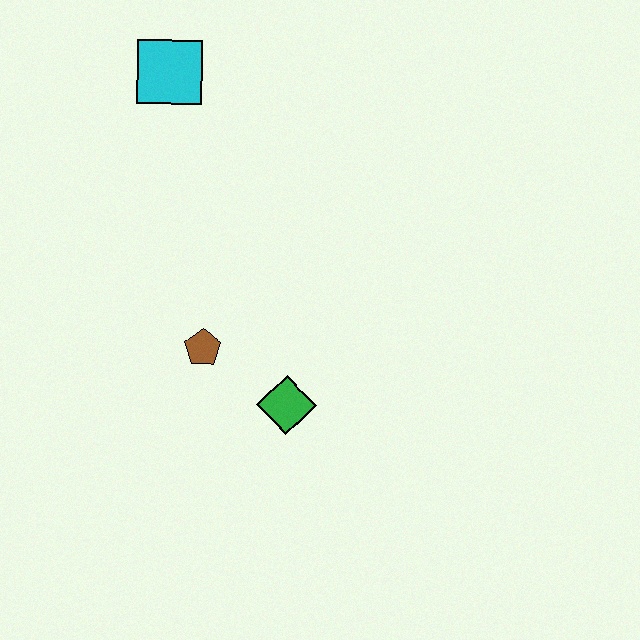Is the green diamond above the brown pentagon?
No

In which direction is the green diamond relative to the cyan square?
The green diamond is below the cyan square.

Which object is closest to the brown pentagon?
The green diamond is closest to the brown pentagon.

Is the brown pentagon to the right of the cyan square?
Yes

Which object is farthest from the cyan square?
The green diamond is farthest from the cyan square.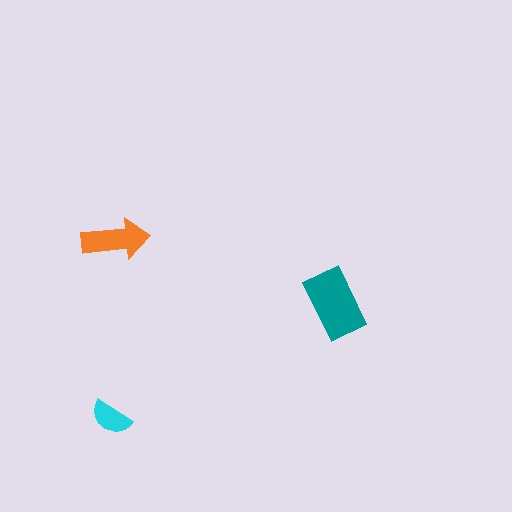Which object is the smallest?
The cyan semicircle.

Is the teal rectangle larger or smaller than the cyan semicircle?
Larger.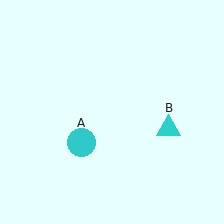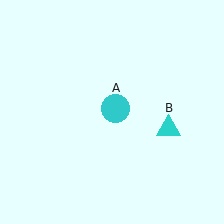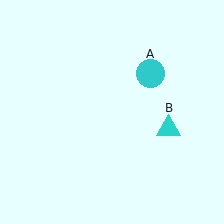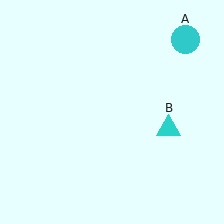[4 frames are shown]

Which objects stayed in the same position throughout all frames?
Cyan triangle (object B) remained stationary.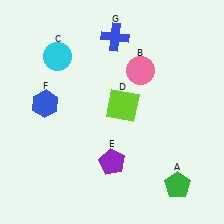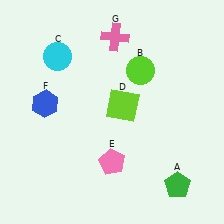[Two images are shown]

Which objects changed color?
B changed from pink to lime. E changed from purple to pink. G changed from blue to pink.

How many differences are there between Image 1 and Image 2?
There are 3 differences between the two images.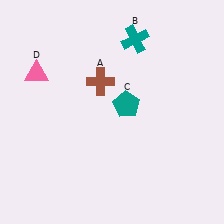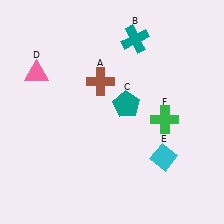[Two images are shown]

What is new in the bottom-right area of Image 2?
A green cross (F) was added in the bottom-right area of Image 2.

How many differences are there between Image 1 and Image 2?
There are 2 differences between the two images.